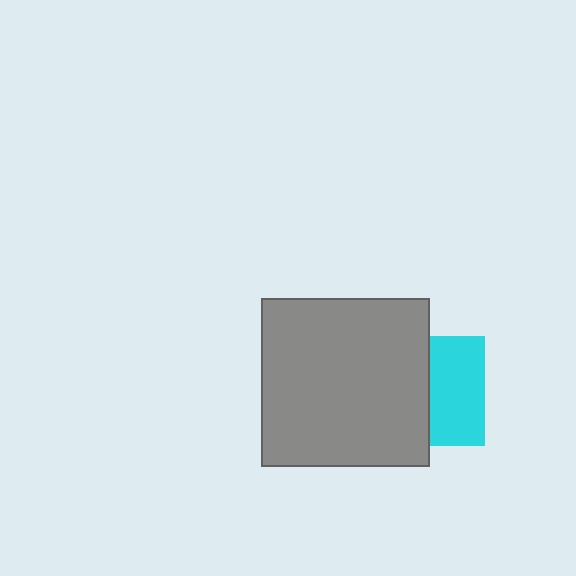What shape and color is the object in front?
The object in front is a gray square.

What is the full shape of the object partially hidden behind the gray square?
The partially hidden object is a cyan square.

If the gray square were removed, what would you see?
You would see the complete cyan square.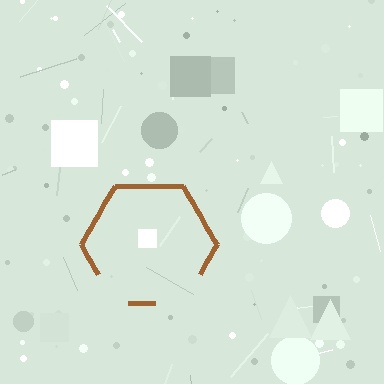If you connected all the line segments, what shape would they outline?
They would outline a hexagon.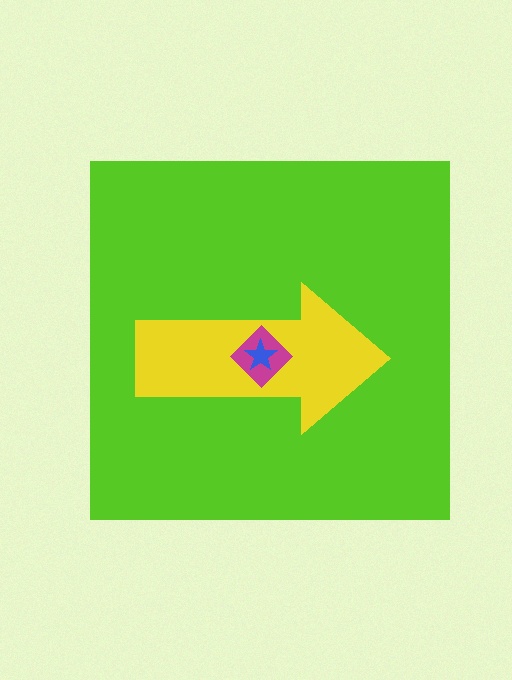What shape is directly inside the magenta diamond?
The blue star.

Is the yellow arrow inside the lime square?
Yes.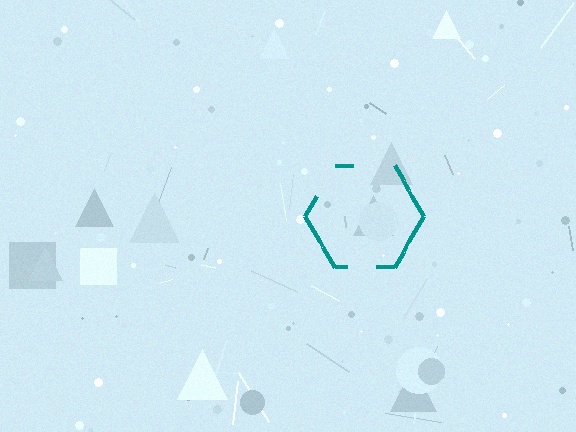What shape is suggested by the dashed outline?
The dashed outline suggests a hexagon.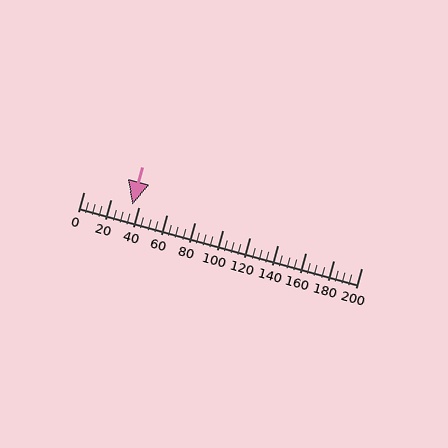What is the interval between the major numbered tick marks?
The major tick marks are spaced 20 units apart.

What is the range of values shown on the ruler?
The ruler shows values from 0 to 200.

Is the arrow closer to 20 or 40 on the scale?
The arrow is closer to 40.